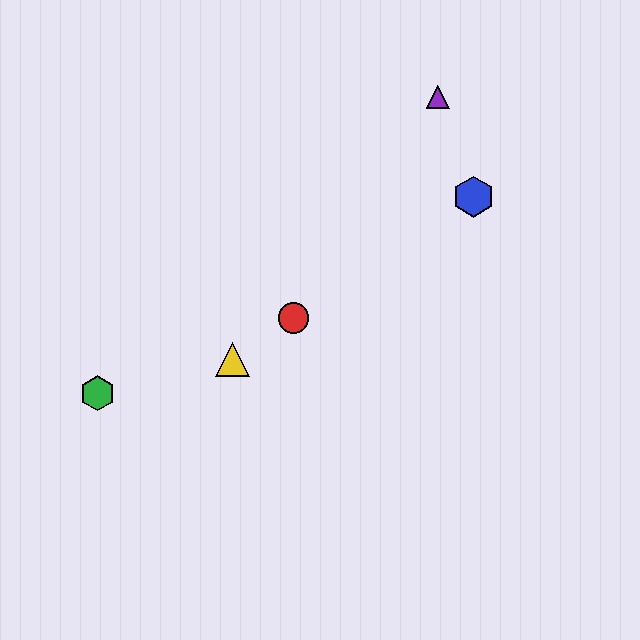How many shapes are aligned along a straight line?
3 shapes (the red circle, the blue hexagon, the yellow triangle) are aligned along a straight line.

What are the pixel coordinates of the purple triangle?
The purple triangle is at (438, 97).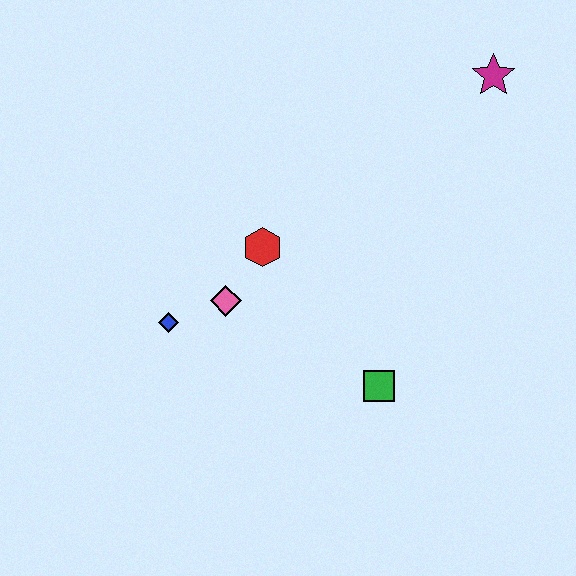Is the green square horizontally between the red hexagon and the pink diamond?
No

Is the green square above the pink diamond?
No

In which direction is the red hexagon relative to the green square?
The red hexagon is above the green square.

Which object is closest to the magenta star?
The red hexagon is closest to the magenta star.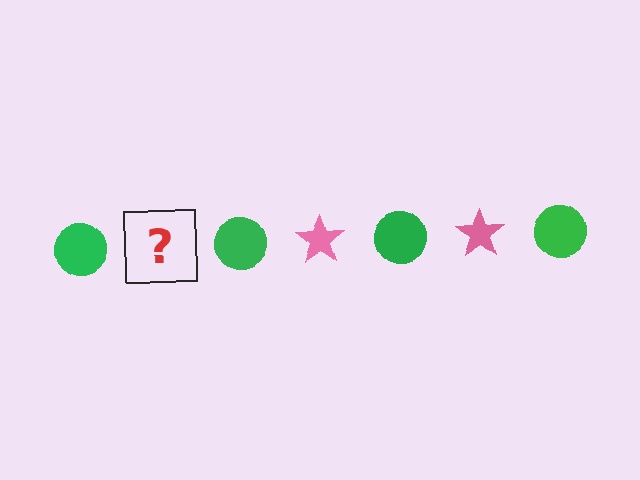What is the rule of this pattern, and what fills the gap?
The rule is that the pattern alternates between green circle and pink star. The gap should be filled with a pink star.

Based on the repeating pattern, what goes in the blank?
The blank should be a pink star.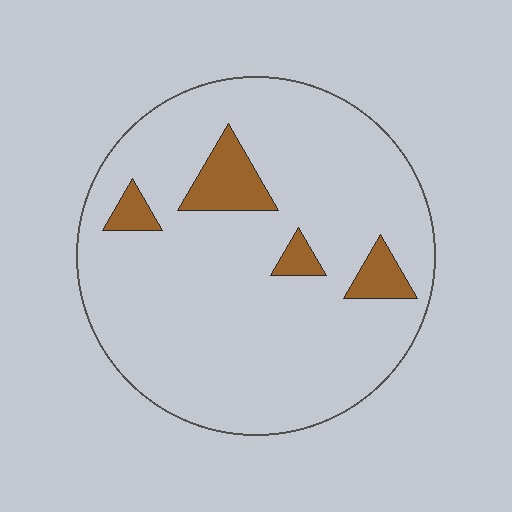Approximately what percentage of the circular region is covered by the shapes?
Approximately 10%.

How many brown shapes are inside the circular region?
4.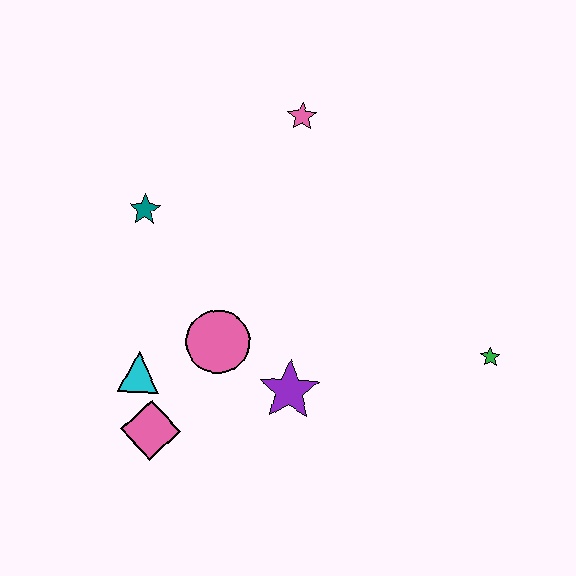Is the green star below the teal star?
Yes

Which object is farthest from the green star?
The teal star is farthest from the green star.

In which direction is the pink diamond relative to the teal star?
The pink diamond is below the teal star.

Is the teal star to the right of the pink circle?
No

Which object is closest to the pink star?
The teal star is closest to the pink star.